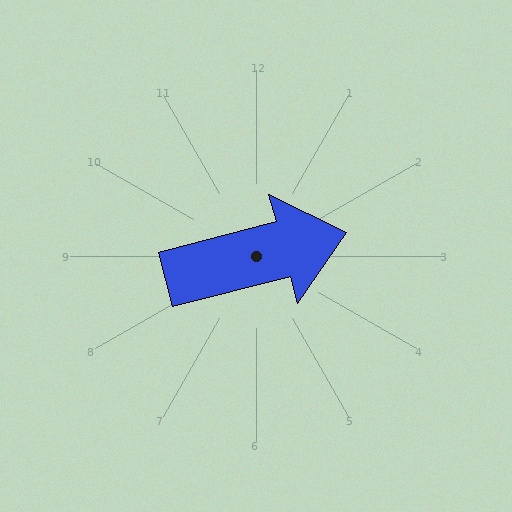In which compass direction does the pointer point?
East.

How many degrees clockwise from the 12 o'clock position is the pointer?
Approximately 75 degrees.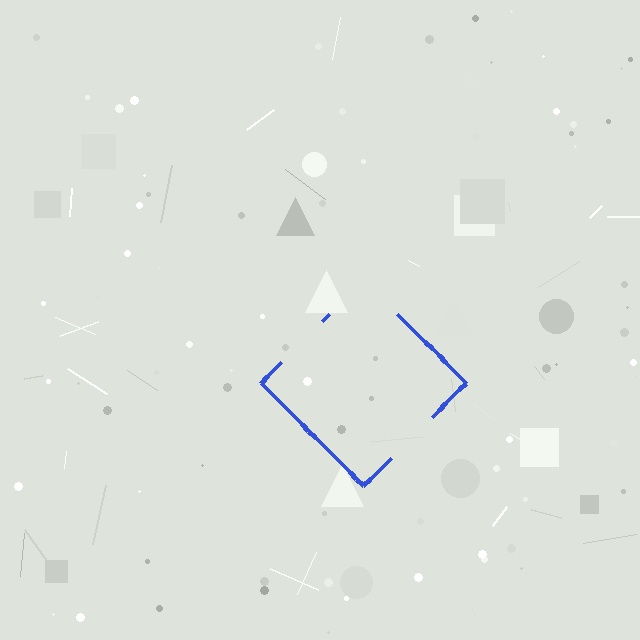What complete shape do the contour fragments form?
The contour fragments form a diamond.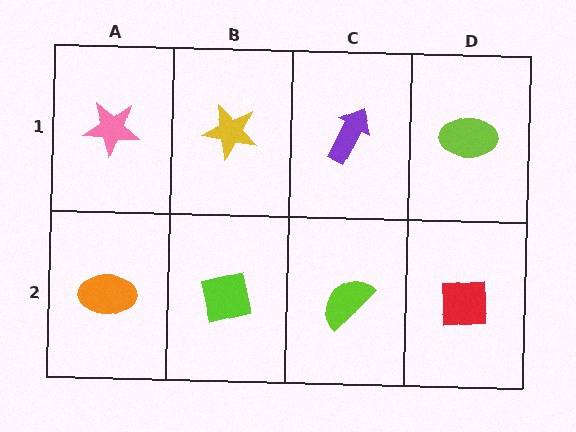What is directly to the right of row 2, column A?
A lime square.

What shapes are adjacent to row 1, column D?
A red square (row 2, column D), a purple arrow (row 1, column C).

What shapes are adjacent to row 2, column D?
A lime ellipse (row 1, column D), a lime semicircle (row 2, column C).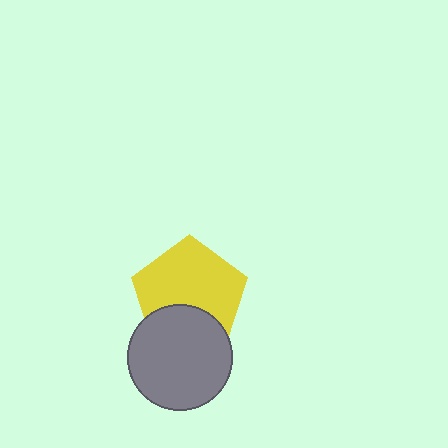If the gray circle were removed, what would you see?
You would see the complete yellow pentagon.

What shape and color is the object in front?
The object in front is a gray circle.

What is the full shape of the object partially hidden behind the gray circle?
The partially hidden object is a yellow pentagon.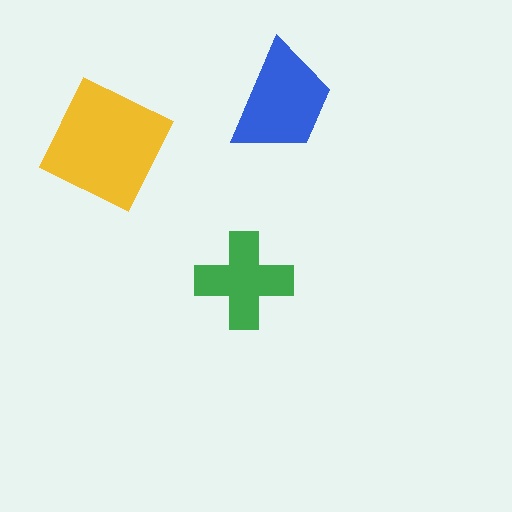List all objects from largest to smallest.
The yellow square, the blue trapezoid, the green cross.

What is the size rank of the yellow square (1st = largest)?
1st.